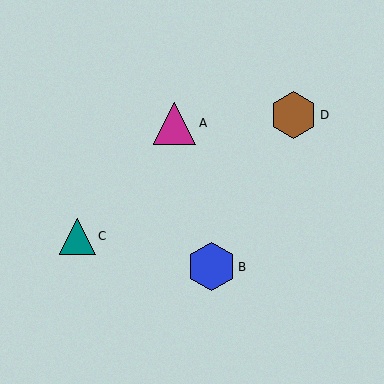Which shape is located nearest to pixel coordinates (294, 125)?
The brown hexagon (labeled D) at (293, 115) is nearest to that location.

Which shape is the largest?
The blue hexagon (labeled B) is the largest.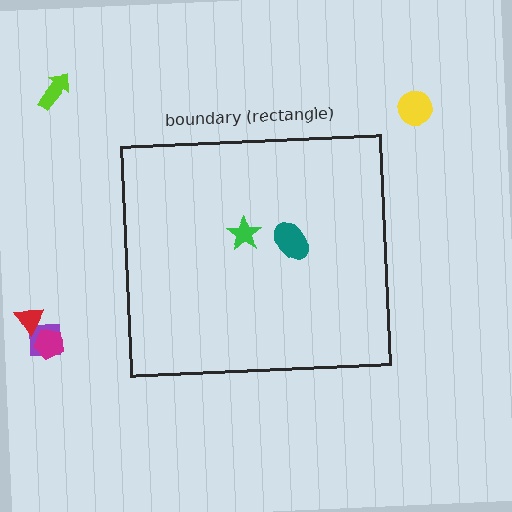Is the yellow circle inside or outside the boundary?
Outside.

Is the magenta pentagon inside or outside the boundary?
Outside.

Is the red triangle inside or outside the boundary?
Outside.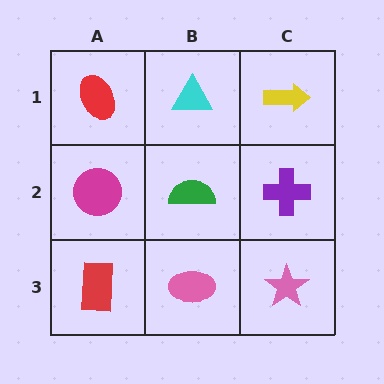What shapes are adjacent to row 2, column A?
A red ellipse (row 1, column A), a red rectangle (row 3, column A), a green semicircle (row 2, column B).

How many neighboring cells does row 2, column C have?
3.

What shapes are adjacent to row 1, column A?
A magenta circle (row 2, column A), a cyan triangle (row 1, column B).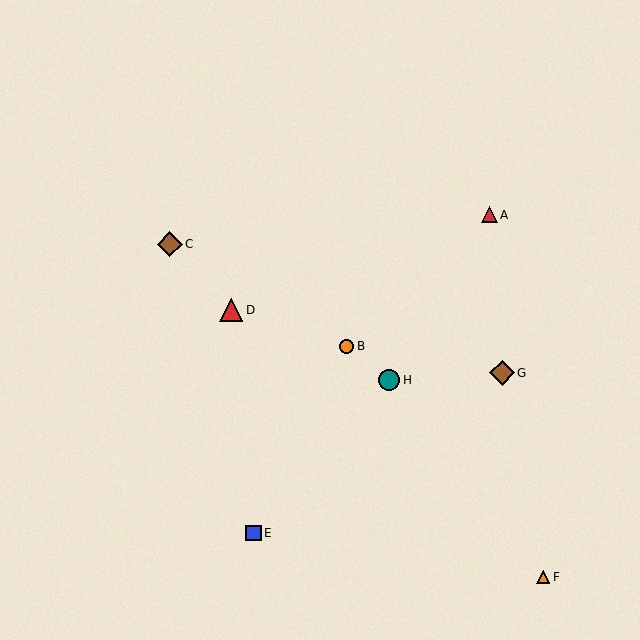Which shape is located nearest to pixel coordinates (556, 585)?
The orange triangle (labeled F) at (543, 577) is nearest to that location.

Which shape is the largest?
The brown diamond (labeled C) is the largest.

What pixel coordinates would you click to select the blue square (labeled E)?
Click at (254, 533) to select the blue square E.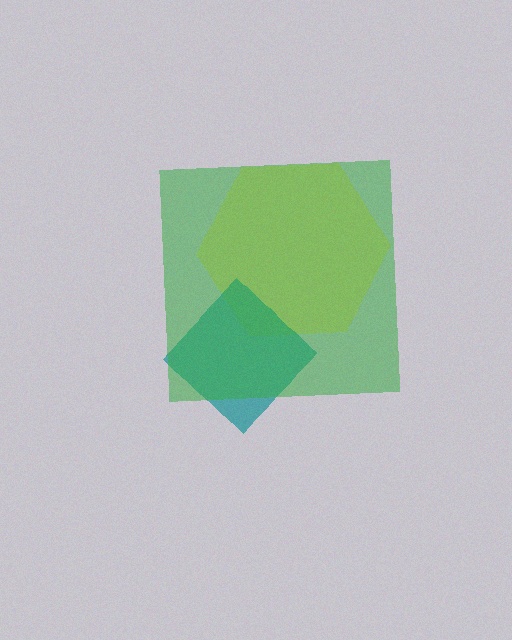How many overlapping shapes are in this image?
There are 3 overlapping shapes in the image.